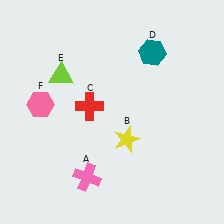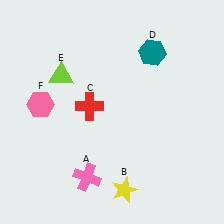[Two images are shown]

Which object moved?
The yellow star (B) moved down.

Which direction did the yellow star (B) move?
The yellow star (B) moved down.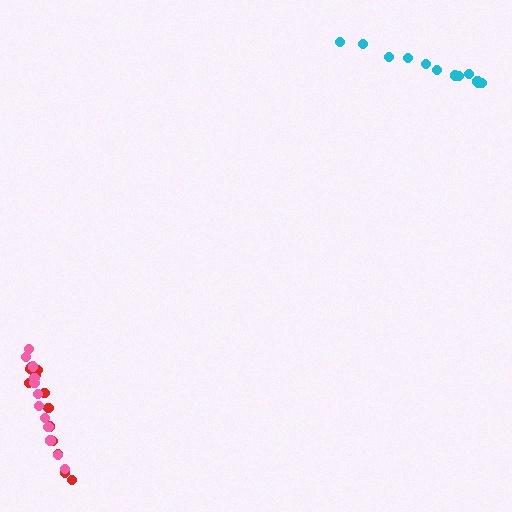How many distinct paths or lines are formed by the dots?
There are 3 distinct paths.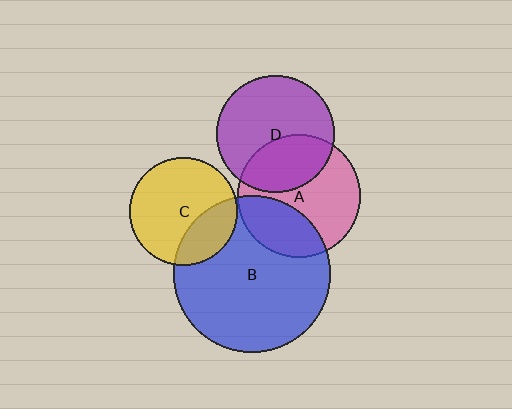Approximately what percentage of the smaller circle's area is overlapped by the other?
Approximately 35%.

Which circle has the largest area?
Circle B (blue).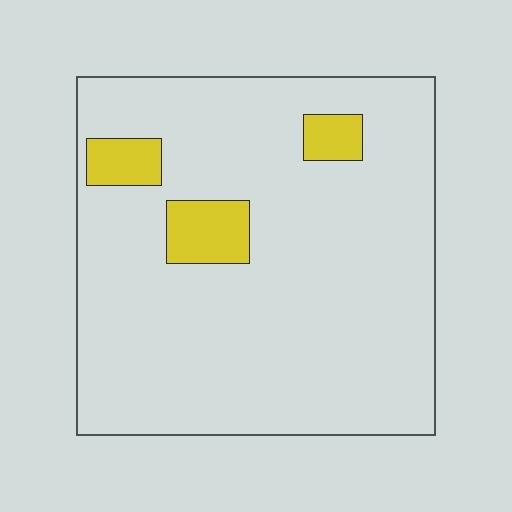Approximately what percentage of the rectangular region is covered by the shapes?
Approximately 10%.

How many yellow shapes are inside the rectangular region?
3.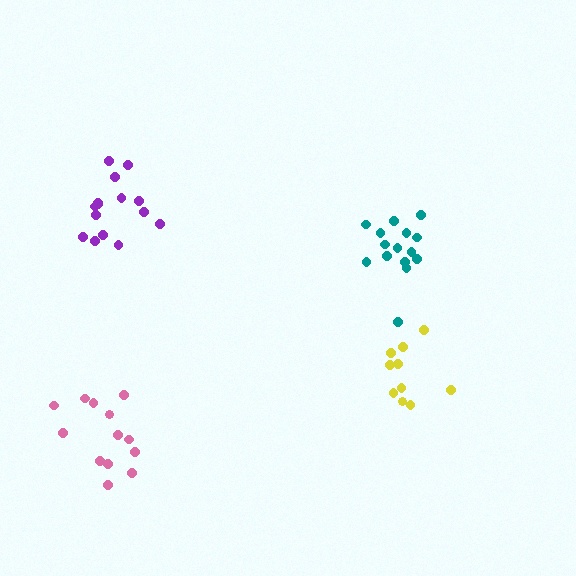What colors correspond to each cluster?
The clusters are colored: purple, pink, teal, yellow.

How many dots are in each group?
Group 1: 15 dots, Group 2: 13 dots, Group 3: 15 dots, Group 4: 10 dots (53 total).